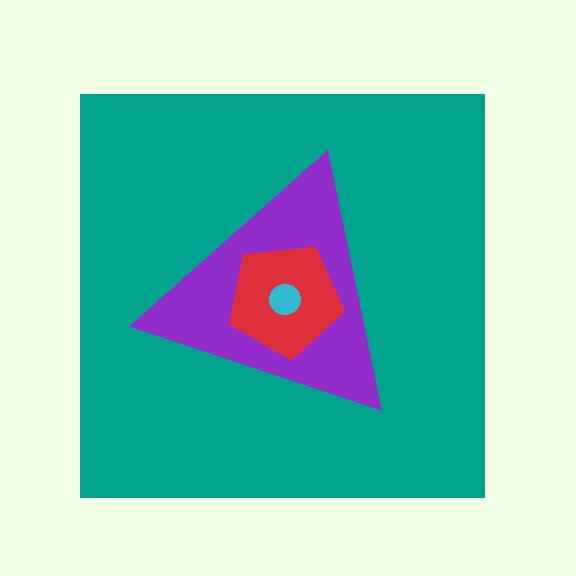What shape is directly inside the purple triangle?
The red pentagon.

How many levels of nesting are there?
4.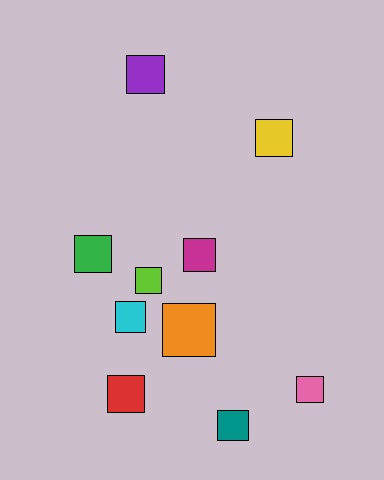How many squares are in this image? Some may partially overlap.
There are 10 squares.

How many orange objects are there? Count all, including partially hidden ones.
There is 1 orange object.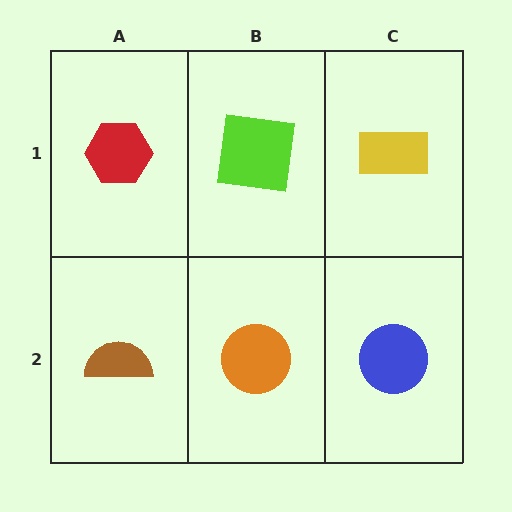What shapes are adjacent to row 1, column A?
A brown semicircle (row 2, column A), a lime square (row 1, column B).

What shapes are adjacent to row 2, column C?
A yellow rectangle (row 1, column C), an orange circle (row 2, column B).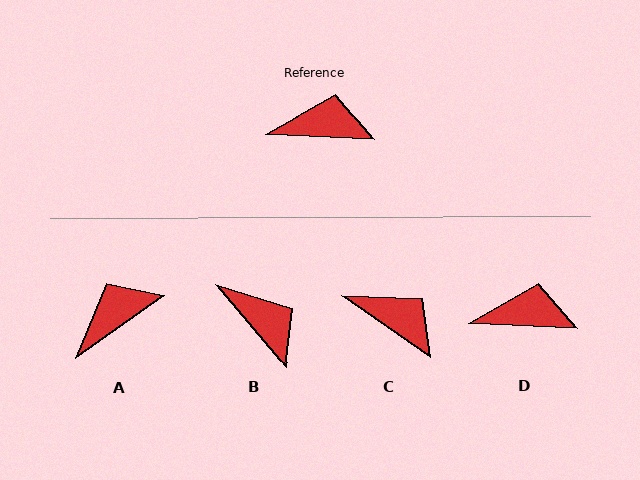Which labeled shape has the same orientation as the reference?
D.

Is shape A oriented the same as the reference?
No, it is off by about 38 degrees.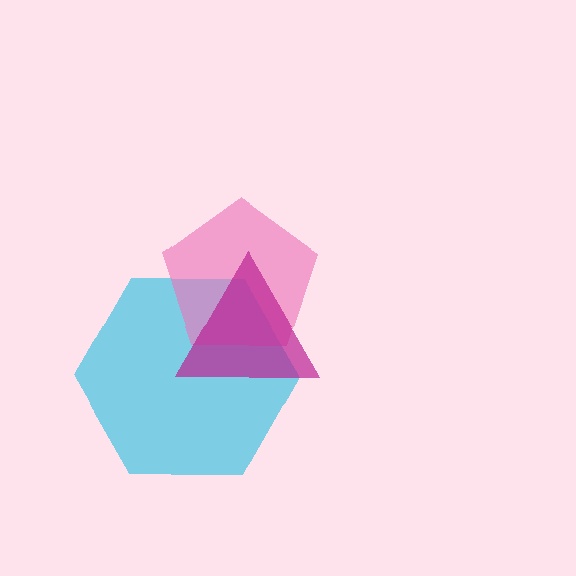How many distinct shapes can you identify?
There are 3 distinct shapes: a cyan hexagon, a pink pentagon, a magenta triangle.